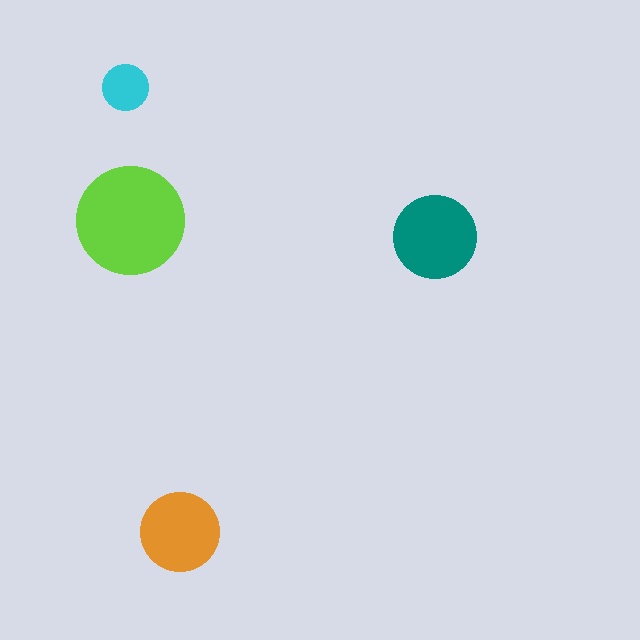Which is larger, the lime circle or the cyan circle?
The lime one.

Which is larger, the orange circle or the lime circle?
The lime one.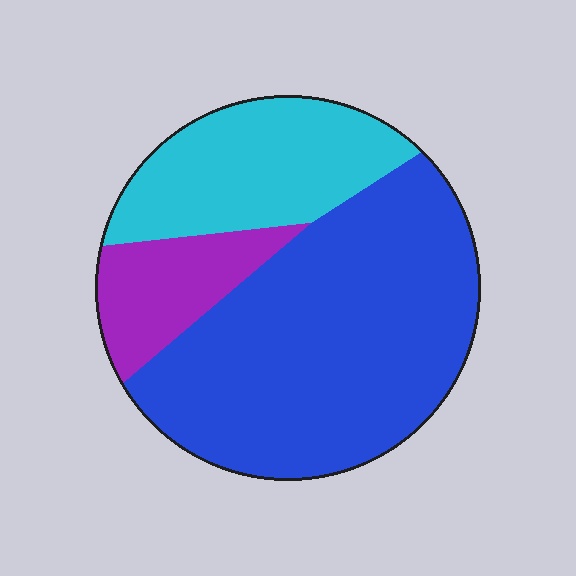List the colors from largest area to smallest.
From largest to smallest: blue, cyan, purple.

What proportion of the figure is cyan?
Cyan covers about 25% of the figure.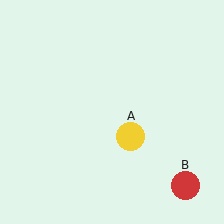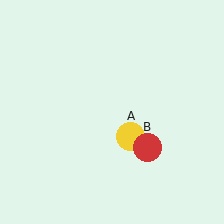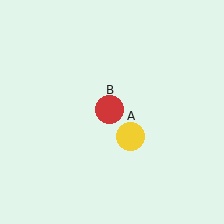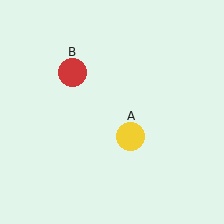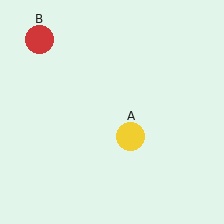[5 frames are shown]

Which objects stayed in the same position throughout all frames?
Yellow circle (object A) remained stationary.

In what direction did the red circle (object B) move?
The red circle (object B) moved up and to the left.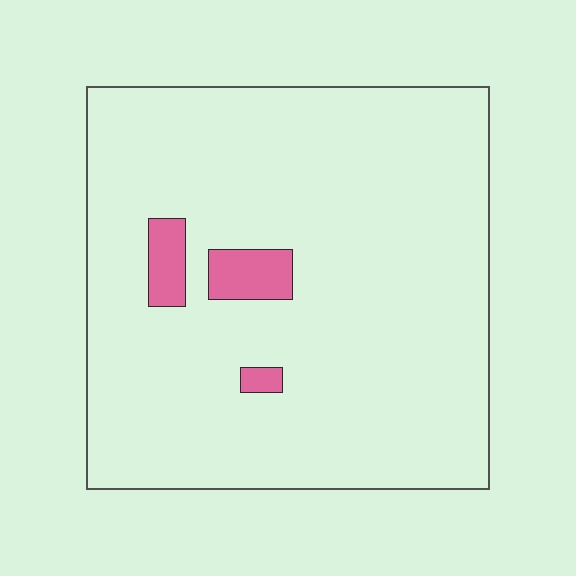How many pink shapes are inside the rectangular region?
3.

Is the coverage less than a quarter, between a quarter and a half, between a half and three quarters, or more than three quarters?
Less than a quarter.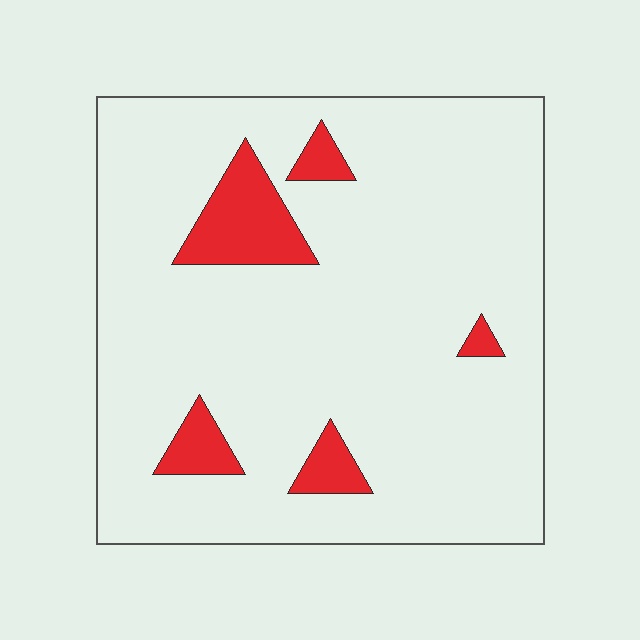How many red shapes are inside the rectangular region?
5.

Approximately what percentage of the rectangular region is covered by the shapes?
Approximately 10%.